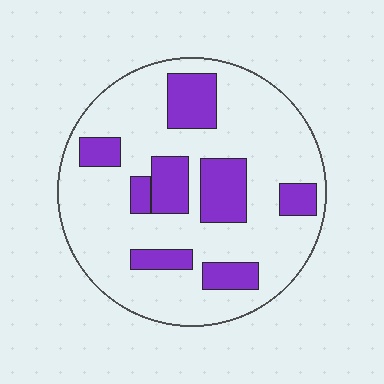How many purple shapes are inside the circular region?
8.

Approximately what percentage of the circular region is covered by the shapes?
Approximately 25%.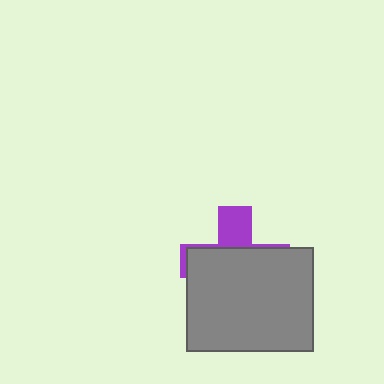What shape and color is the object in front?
The object in front is a gray rectangle.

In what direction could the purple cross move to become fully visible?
The purple cross could move up. That would shift it out from behind the gray rectangle entirely.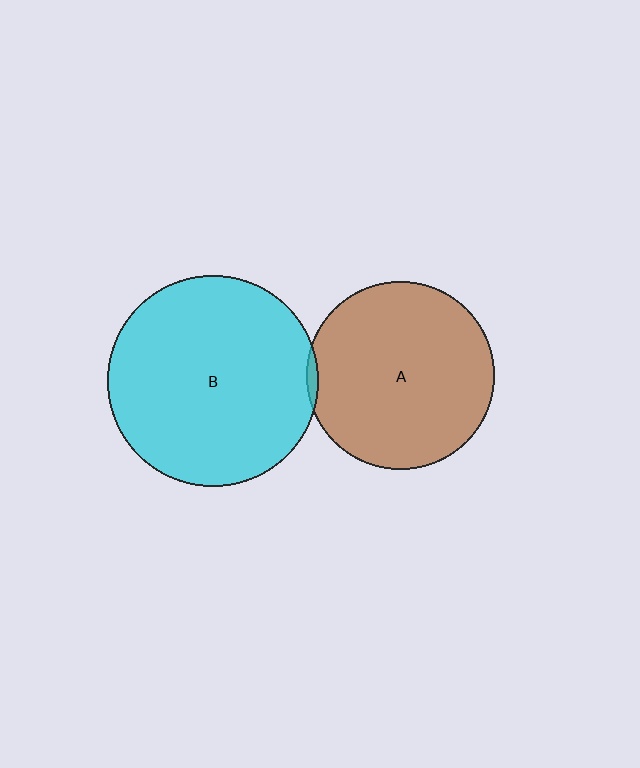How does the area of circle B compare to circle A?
Approximately 1.3 times.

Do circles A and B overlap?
Yes.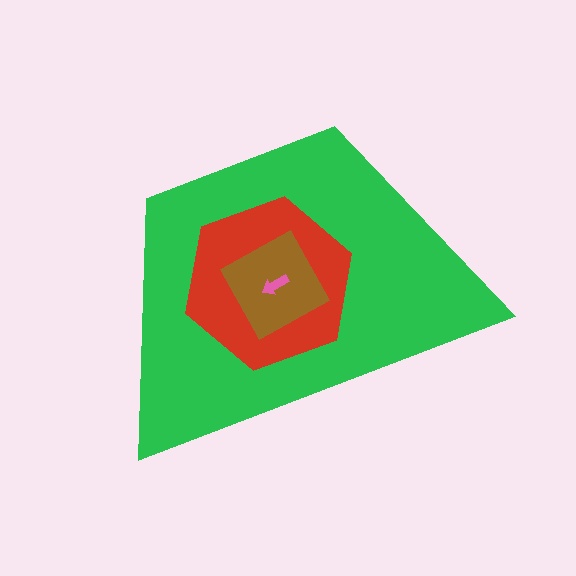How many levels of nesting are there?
4.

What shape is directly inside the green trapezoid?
The red hexagon.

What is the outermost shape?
The green trapezoid.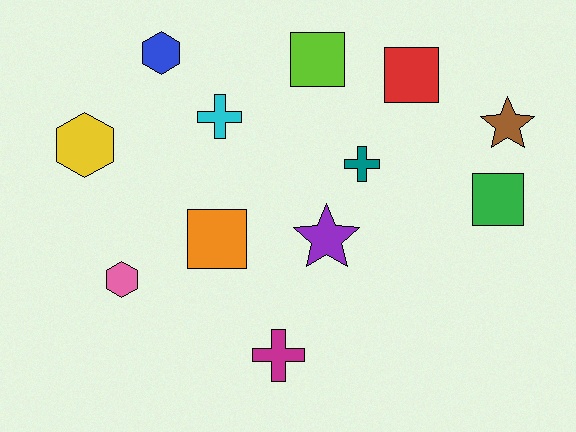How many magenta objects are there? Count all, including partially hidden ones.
There is 1 magenta object.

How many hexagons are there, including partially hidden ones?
There are 3 hexagons.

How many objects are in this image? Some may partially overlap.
There are 12 objects.